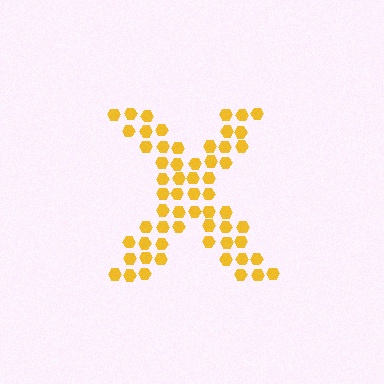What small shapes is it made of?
It is made of small hexagons.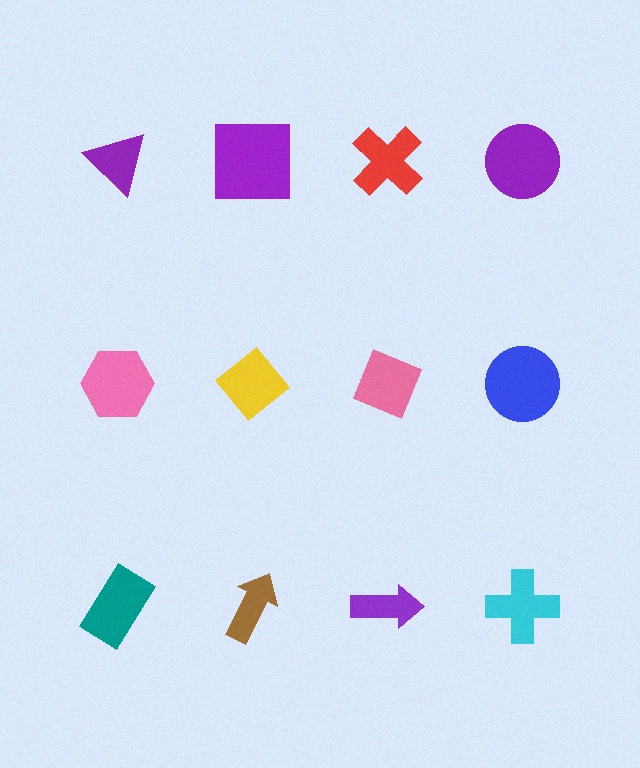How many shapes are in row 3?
4 shapes.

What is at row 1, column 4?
A purple circle.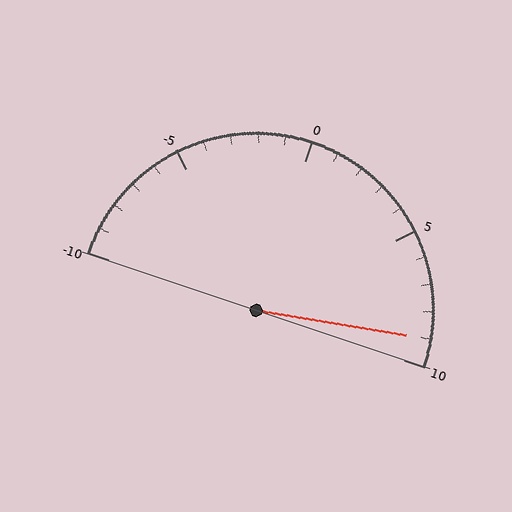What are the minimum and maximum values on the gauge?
The gauge ranges from -10 to 10.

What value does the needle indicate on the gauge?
The needle indicates approximately 9.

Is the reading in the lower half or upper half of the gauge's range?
The reading is in the upper half of the range (-10 to 10).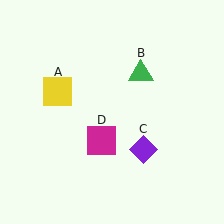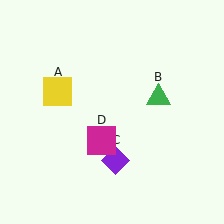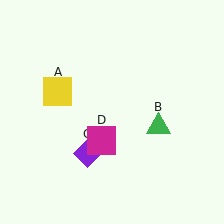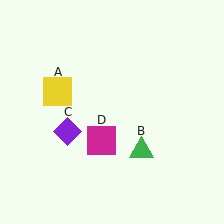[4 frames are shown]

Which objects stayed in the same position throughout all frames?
Yellow square (object A) and magenta square (object D) remained stationary.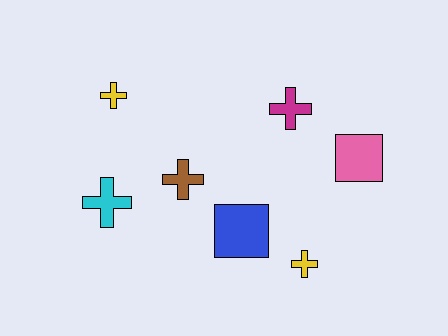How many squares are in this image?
There are 2 squares.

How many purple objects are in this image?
There are no purple objects.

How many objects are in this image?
There are 7 objects.